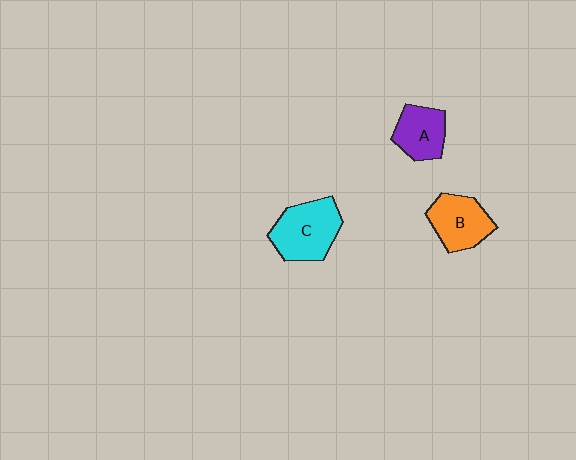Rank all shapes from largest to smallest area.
From largest to smallest: C (cyan), B (orange), A (purple).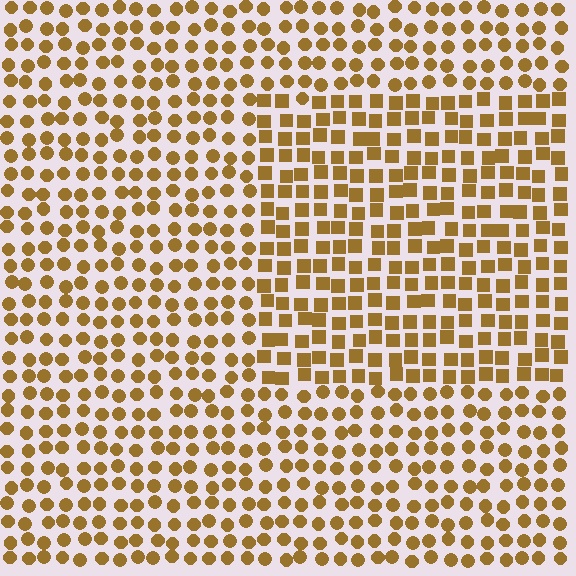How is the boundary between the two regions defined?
The boundary is defined by a change in element shape: squares inside vs. circles outside. All elements share the same color and spacing.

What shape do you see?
I see a rectangle.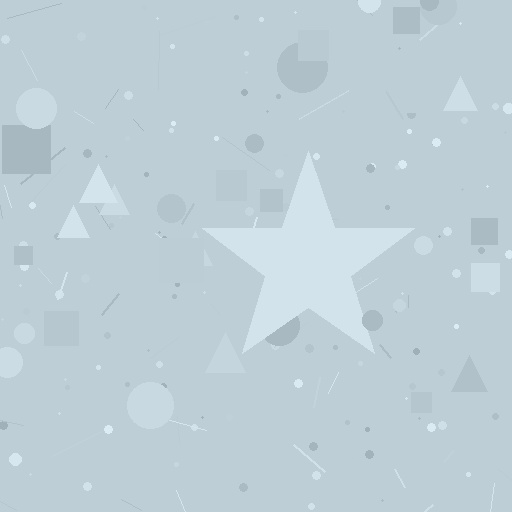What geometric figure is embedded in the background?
A star is embedded in the background.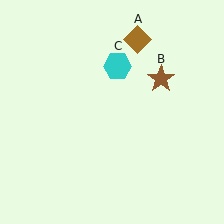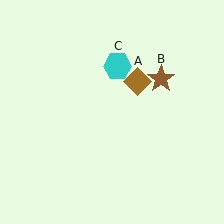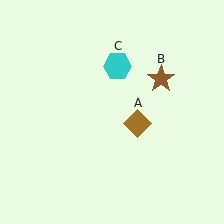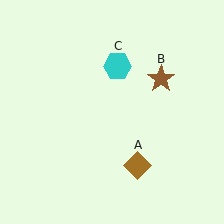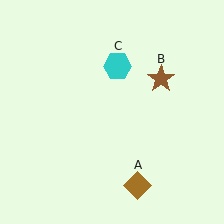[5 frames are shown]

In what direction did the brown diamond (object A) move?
The brown diamond (object A) moved down.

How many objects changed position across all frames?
1 object changed position: brown diamond (object A).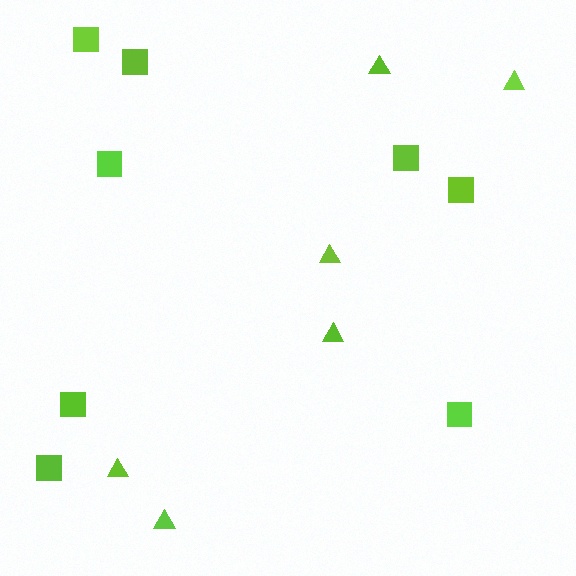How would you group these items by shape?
There are 2 groups: one group of triangles (6) and one group of squares (8).